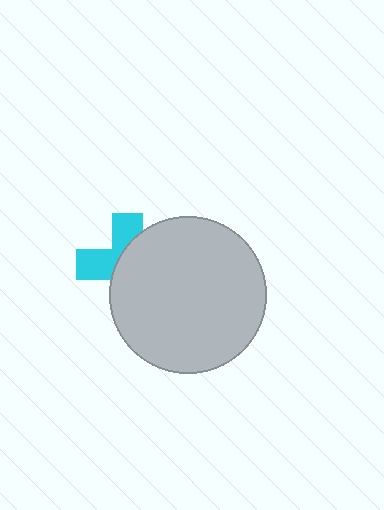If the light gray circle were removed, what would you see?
You would see the complete cyan cross.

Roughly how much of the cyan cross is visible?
A small part of it is visible (roughly 40%).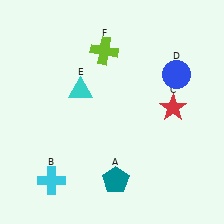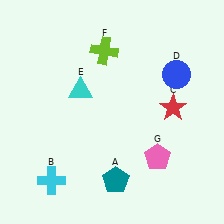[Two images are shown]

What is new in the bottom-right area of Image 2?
A pink pentagon (G) was added in the bottom-right area of Image 2.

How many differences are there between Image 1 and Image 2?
There is 1 difference between the two images.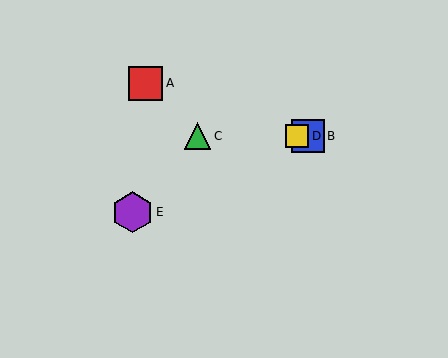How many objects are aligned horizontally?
3 objects (B, C, D) are aligned horizontally.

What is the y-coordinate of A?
Object A is at y≈83.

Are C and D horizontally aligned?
Yes, both are at y≈136.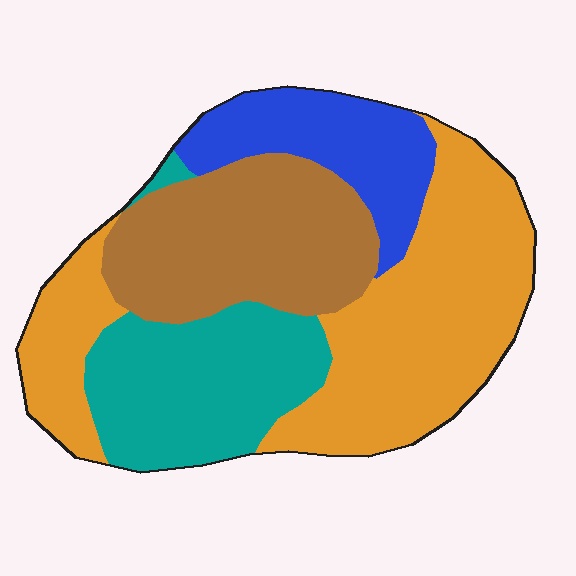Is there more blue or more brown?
Brown.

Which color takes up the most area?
Orange, at roughly 40%.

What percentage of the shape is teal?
Teal takes up about one fifth (1/5) of the shape.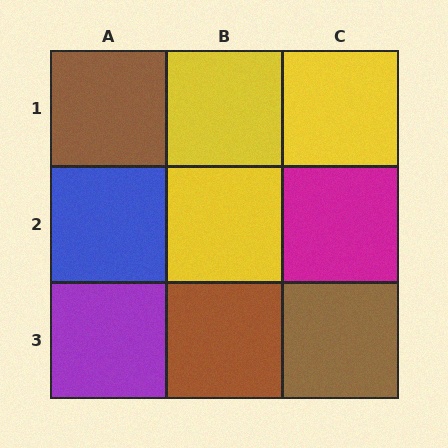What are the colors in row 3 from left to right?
Purple, brown, brown.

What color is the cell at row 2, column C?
Magenta.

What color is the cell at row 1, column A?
Brown.